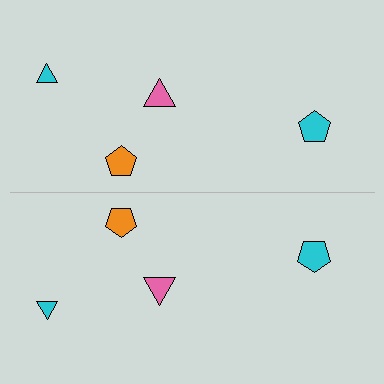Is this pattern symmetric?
Yes, this pattern has bilateral (reflection) symmetry.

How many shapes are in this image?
There are 8 shapes in this image.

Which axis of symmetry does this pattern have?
The pattern has a horizontal axis of symmetry running through the center of the image.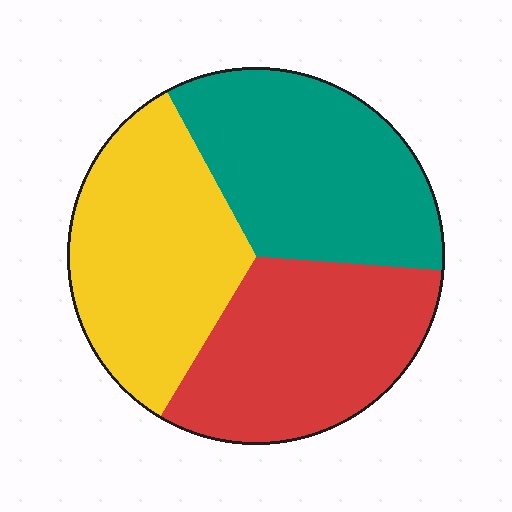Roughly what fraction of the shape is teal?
Teal takes up about one third (1/3) of the shape.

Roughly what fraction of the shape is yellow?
Yellow covers 34% of the shape.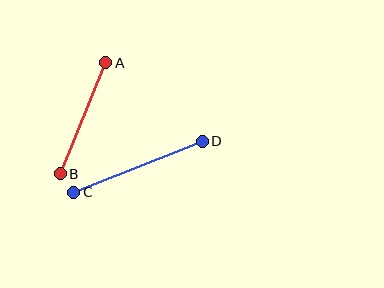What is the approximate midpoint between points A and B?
The midpoint is at approximately (83, 118) pixels.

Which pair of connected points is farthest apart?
Points C and D are farthest apart.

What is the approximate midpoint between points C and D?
The midpoint is at approximately (138, 167) pixels.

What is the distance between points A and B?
The distance is approximately 120 pixels.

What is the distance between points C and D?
The distance is approximately 138 pixels.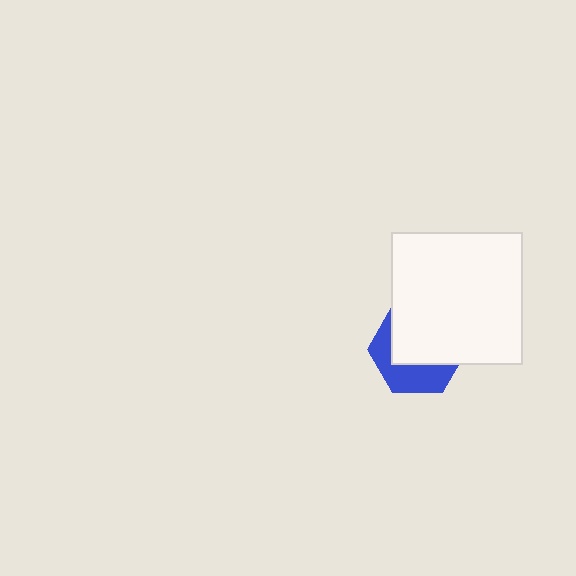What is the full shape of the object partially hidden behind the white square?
The partially hidden object is a blue hexagon.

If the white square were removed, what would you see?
You would see the complete blue hexagon.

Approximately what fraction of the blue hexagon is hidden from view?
Roughly 60% of the blue hexagon is hidden behind the white square.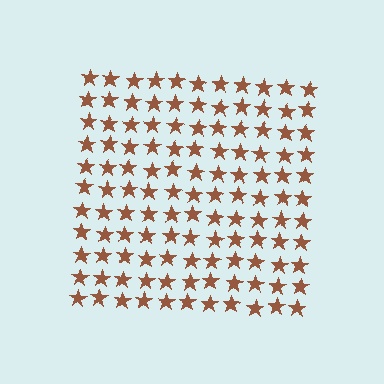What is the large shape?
The large shape is a square.